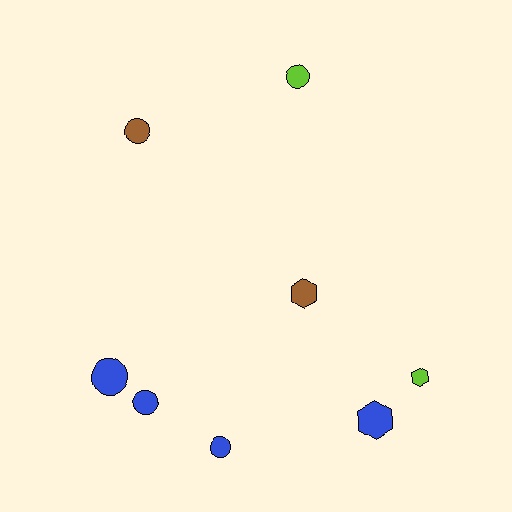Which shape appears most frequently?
Circle, with 5 objects.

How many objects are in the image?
There are 8 objects.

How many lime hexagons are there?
There is 1 lime hexagon.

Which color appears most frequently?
Blue, with 4 objects.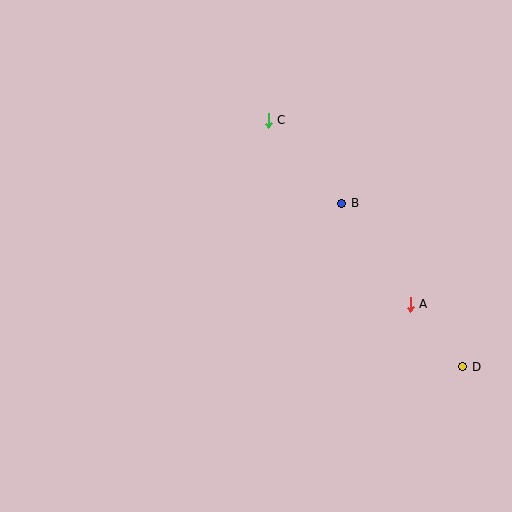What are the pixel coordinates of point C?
Point C is at (268, 120).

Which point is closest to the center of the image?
Point B at (342, 203) is closest to the center.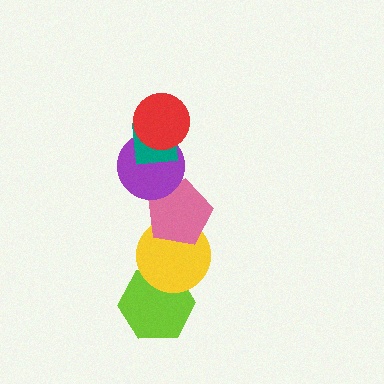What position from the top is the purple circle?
The purple circle is 3rd from the top.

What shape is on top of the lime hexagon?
The yellow circle is on top of the lime hexagon.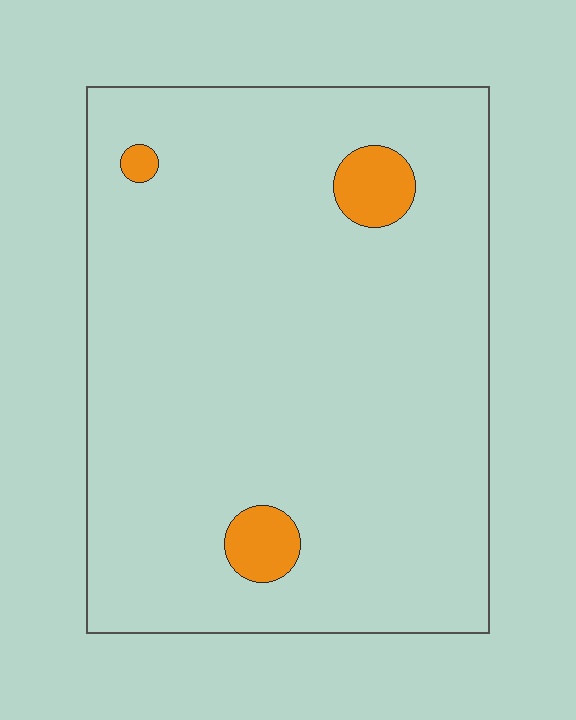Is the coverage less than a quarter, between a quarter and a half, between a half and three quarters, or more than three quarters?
Less than a quarter.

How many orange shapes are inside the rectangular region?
3.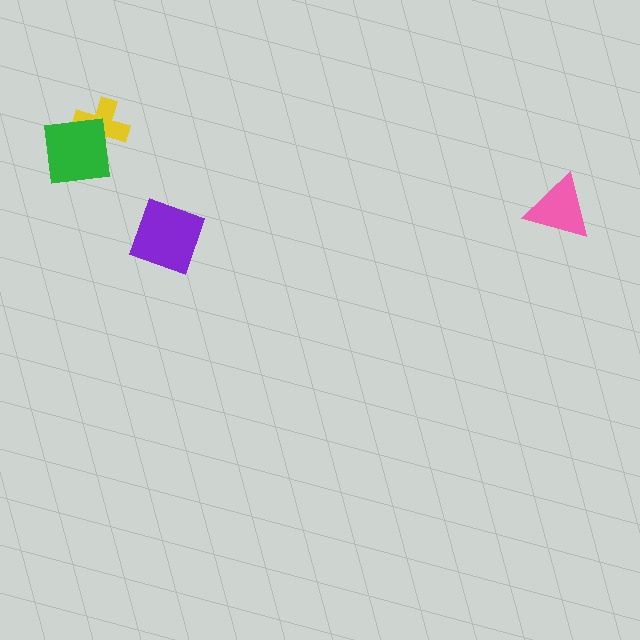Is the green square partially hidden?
No, no other shape covers it.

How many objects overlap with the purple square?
0 objects overlap with the purple square.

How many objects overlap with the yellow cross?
1 object overlaps with the yellow cross.